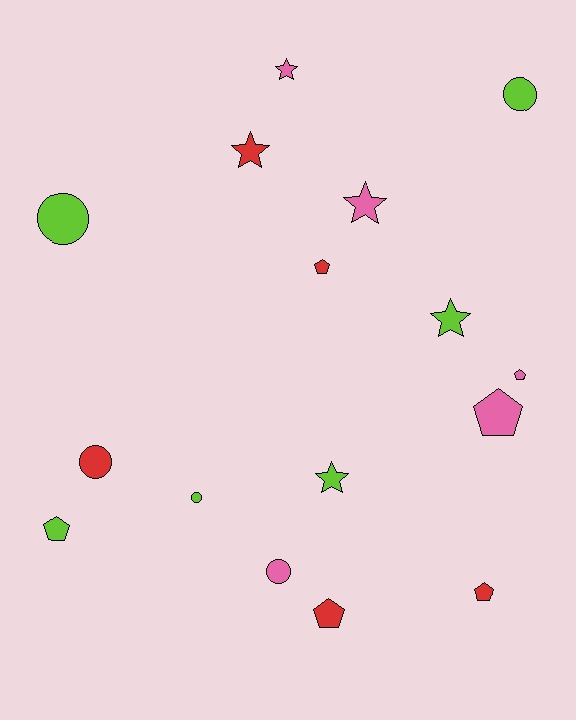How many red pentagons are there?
There are 3 red pentagons.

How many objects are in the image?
There are 16 objects.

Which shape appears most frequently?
Pentagon, with 6 objects.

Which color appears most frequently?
Lime, with 6 objects.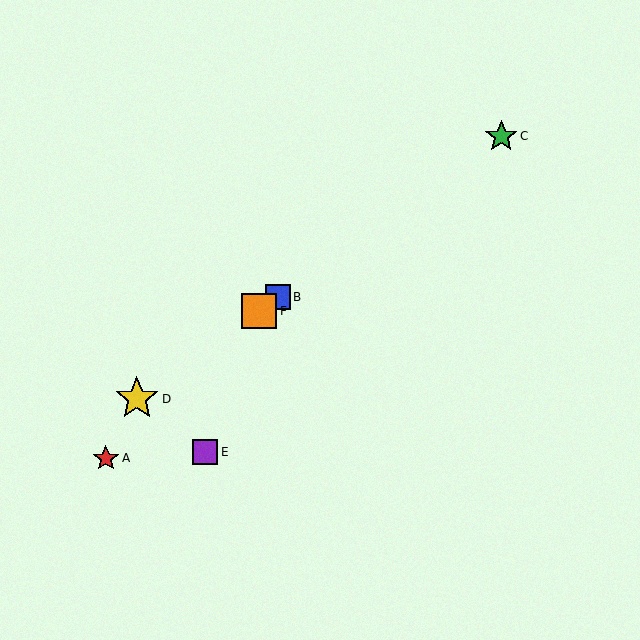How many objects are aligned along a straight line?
4 objects (B, C, D, F) are aligned along a straight line.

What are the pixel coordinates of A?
Object A is at (106, 458).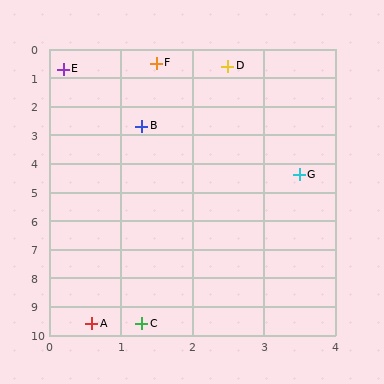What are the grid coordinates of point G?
Point G is at approximately (3.5, 4.4).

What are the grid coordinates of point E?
Point E is at approximately (0.2, 0.7).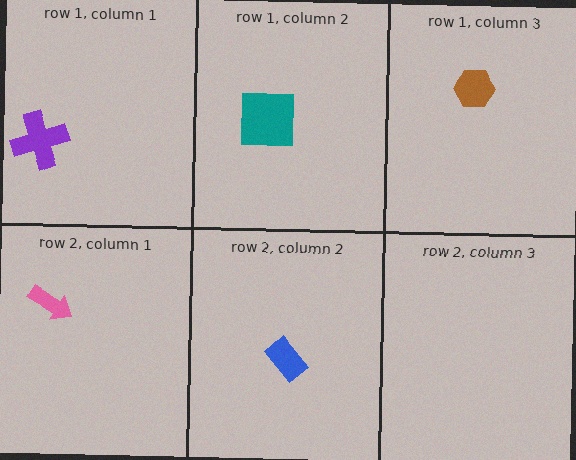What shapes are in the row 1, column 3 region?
The brown hexagon.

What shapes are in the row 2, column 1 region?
The pink arrow.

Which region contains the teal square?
The row 1, column 2 region.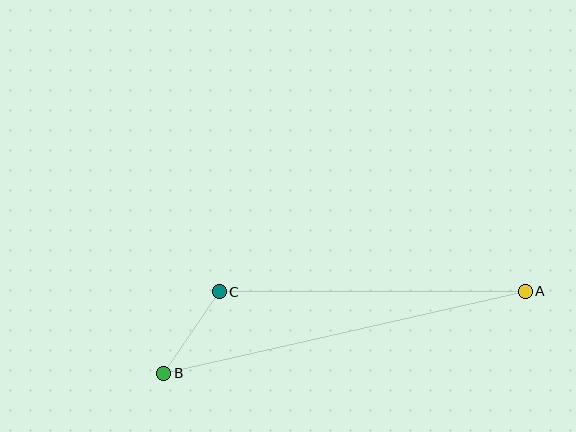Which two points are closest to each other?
Points B and C are closest to each other.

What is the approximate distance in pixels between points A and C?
The distance between A and C is approximately 306 pixels.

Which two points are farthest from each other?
Points A and B are farthest from each other.